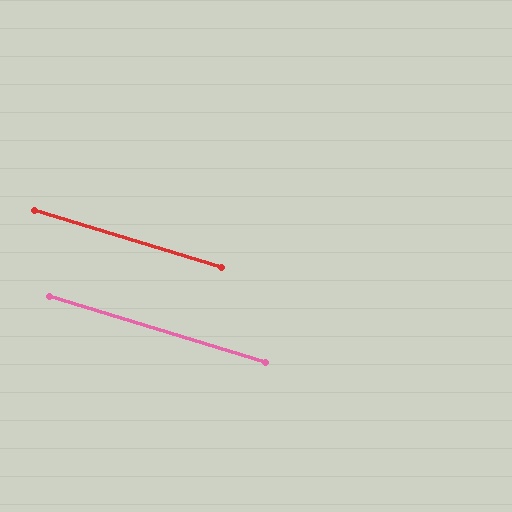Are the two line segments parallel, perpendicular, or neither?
Parallel — their directions differ by only 0.0°.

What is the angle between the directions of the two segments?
Approximately 0 degrees.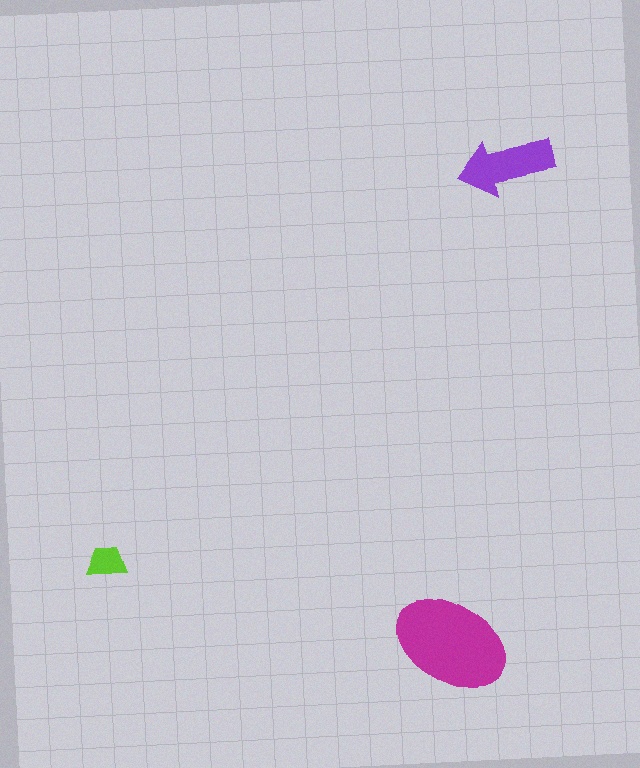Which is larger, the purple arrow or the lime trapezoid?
The purple arrow.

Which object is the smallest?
The lime trapezoid.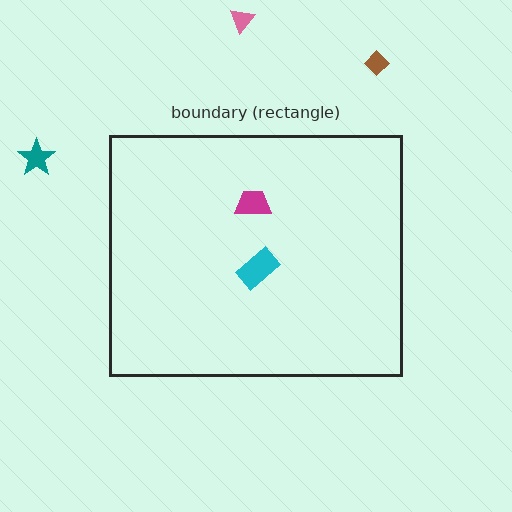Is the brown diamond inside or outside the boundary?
Outside.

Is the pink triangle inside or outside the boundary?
Outside.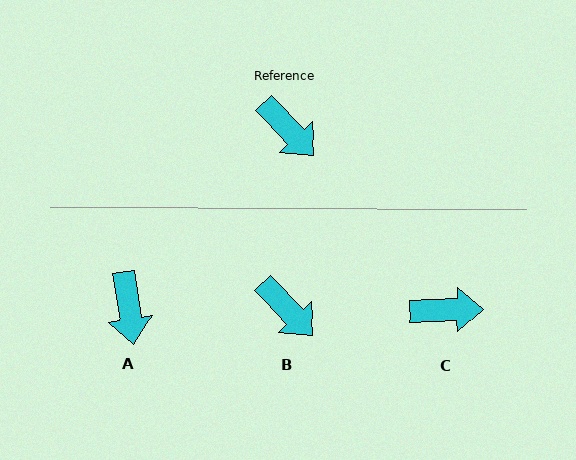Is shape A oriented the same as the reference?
No, it is off by about 35 degrees.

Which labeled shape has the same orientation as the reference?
B.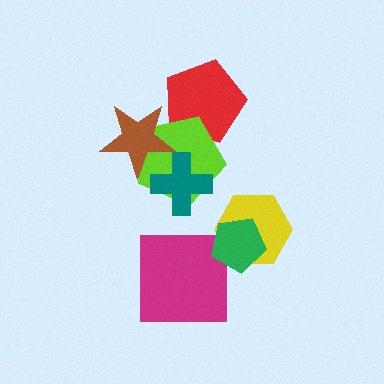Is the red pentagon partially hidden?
Yes, it is partially covered by another shape.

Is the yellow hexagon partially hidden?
Yes, it is partially covered by another shape.